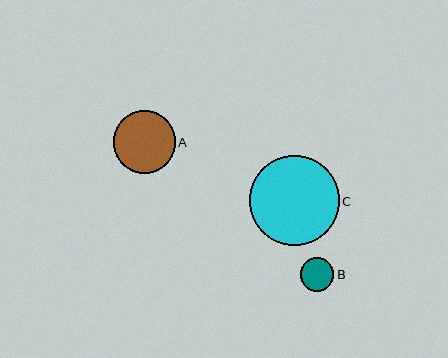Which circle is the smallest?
Circle B is the smallest with a size of approximately 33 pixels.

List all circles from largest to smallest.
From largest to smallest: C, A, B.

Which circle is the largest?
Circle C is the largest with a size of approximately 90 pixels.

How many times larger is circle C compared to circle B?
Circle C is approximately 2.7 times the size of circle B.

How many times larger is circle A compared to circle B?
Circle A is approximately 1.9 times the size of circle B.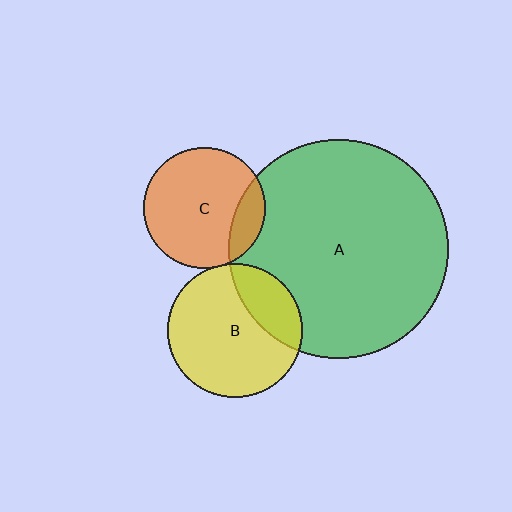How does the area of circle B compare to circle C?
Approximately 1.2 times.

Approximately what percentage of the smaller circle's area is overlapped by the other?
Approximately 15%.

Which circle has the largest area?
Circle A (green).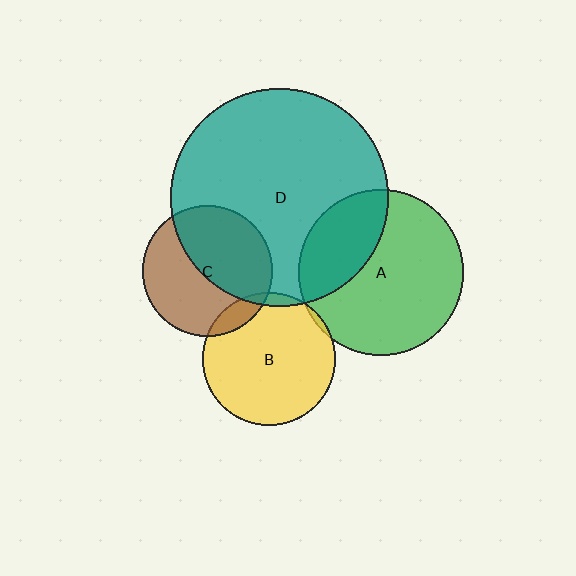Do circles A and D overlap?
Yes.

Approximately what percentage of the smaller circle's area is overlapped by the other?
Approximately 30%.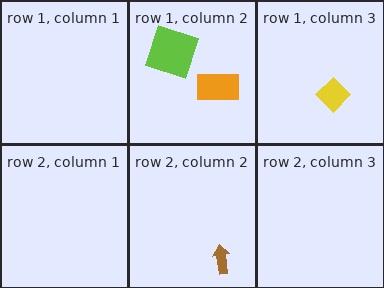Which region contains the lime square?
The row 1, column 2 region.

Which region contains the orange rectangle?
The row 1, column 2 region.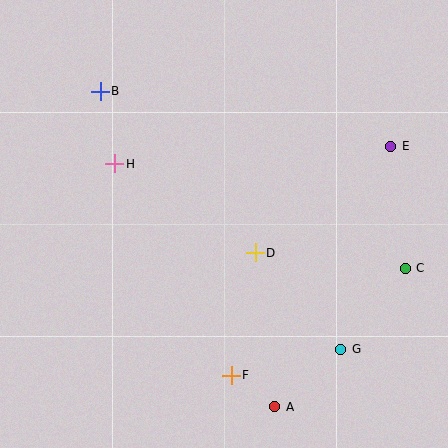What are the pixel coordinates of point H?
Point H is at (115, 164).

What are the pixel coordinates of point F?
Point F is at (231, 375).